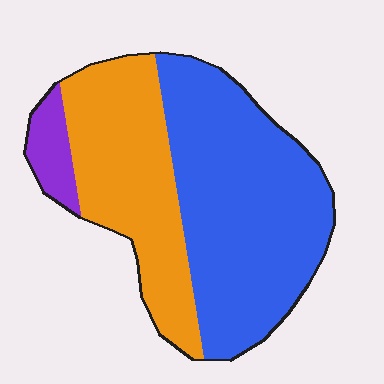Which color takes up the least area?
Purple, at roughly 5%.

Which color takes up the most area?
Blue, at roughly 55%.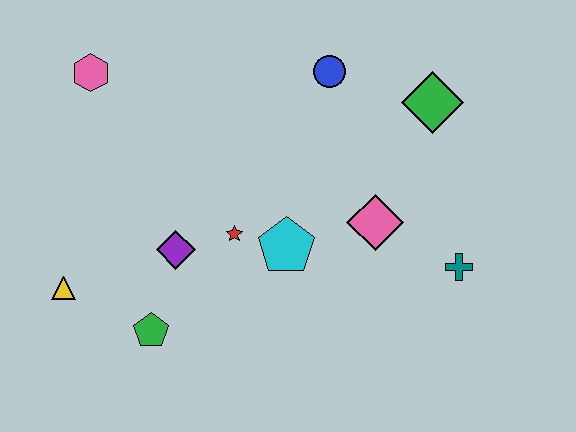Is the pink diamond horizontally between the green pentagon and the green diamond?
Yes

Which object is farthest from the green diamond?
The yellow triangle is farthest from the green diamond.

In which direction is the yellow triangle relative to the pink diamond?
The yellow triangle is to the left of the pink diamond.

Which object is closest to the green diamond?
The blue circle is closest to the green diamond.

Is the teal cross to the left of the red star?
No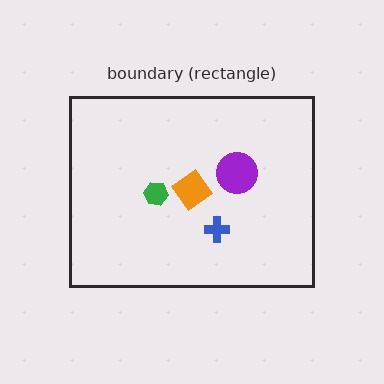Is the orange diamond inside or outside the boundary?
Inside.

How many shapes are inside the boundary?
4 inside, 0 outside.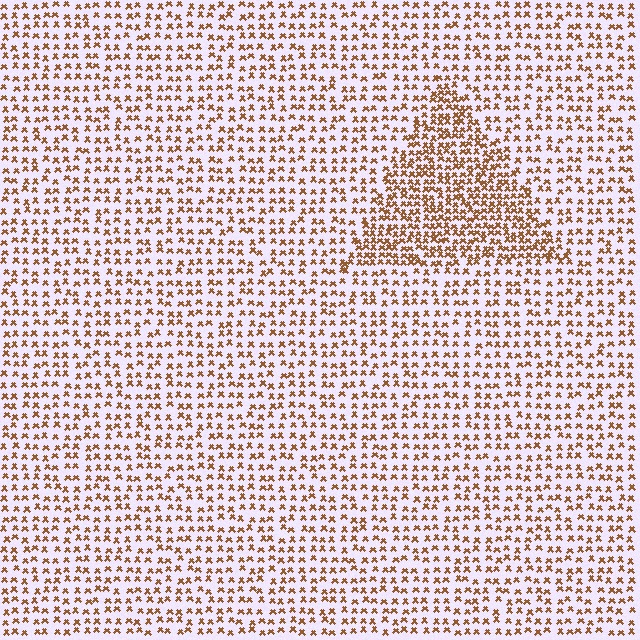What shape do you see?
I see a triangle.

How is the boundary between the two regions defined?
The boundary is defined by a change in element density (approximately 1.9x ratio). All elements are the same color, size, and shape.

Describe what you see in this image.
The image contains small brown elements arranged at two different densities. A triangle-shaped region is visible where the elements are more densely packed than the surrounding area.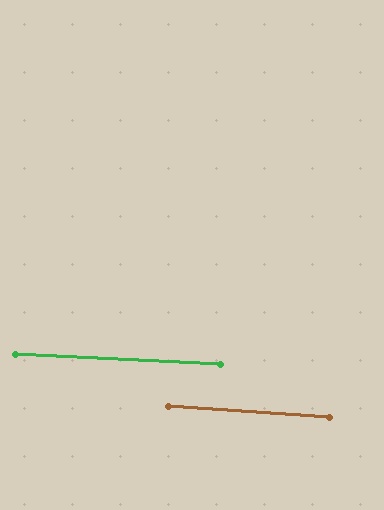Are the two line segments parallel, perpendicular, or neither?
Parallel — their directions differ by only 1.1°.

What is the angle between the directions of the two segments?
Approximately 1 degree.